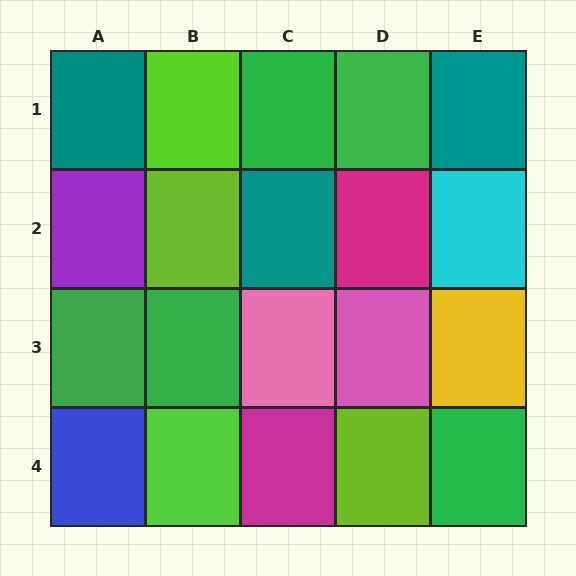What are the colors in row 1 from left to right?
Teal, lime, green, green, teal.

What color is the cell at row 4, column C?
Magenta.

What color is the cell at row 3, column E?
Yellow.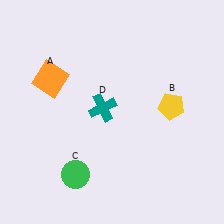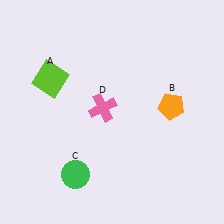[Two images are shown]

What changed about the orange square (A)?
In Image 1, A is orange. In Image 2, it changed to lime.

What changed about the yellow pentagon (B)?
In Image 1, B is yellow. In Image 2, it changed to orange.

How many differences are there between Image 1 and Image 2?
There are 3 differences between the two images.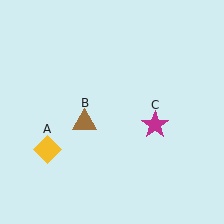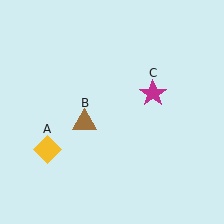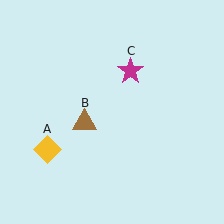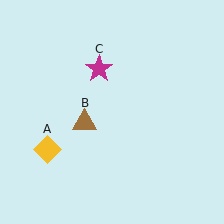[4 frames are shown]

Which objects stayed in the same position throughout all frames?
Yellow diamond (object A) and brown triangle (object B) remained stationary.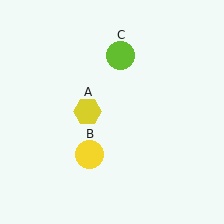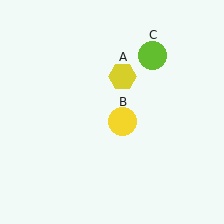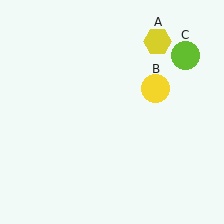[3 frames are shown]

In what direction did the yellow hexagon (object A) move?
The yellow hexagon (object A) moved up and to the right.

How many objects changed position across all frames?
3 objects changed position: yellow hexagon (object A), yellow circle (object B), lime circle (object C).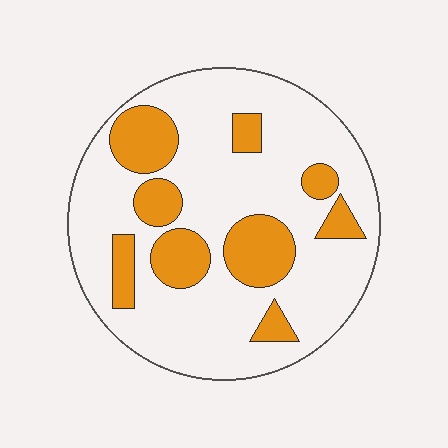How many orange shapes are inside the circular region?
9.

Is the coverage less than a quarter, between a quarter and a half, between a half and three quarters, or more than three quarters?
Less than a quarter.